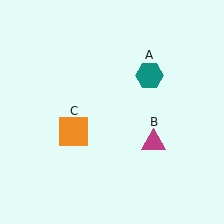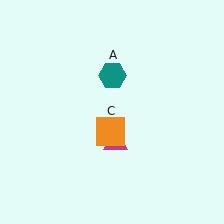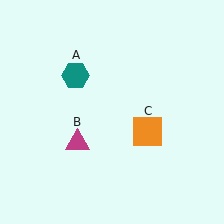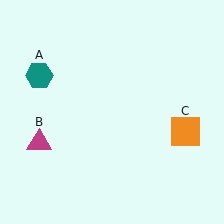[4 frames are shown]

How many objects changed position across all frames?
3 objects changed position: teal hexagon (object A), magenta triangle (object B), orange square (object C).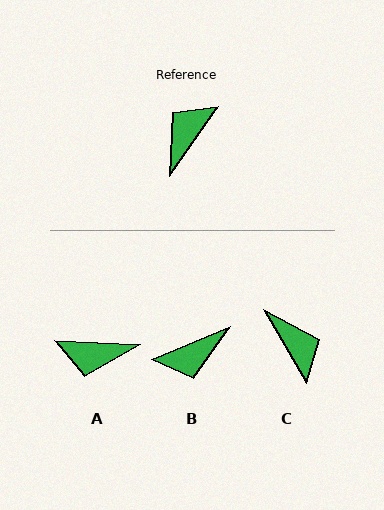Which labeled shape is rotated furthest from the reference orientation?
B, about 148 degrees away.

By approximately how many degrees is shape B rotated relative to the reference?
Approximately 148 degrees counter-clockwise.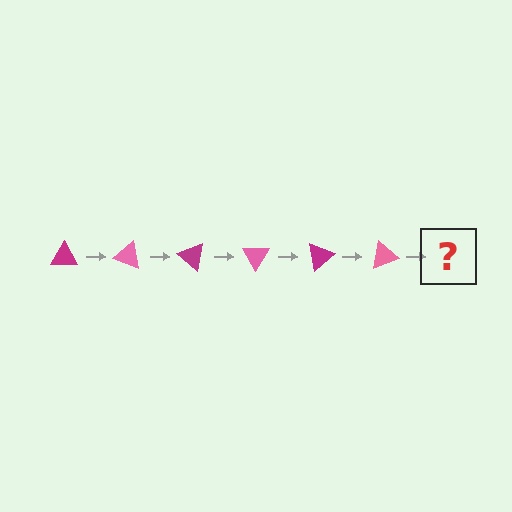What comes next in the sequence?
The next element should be a magenta triangle, rotated 120 degrees from the start.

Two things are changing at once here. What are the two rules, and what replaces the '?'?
The two rules are that it rotates 20 degrees each step and the color cycles through magenta and pink. The '?' should be a magenta triangle, rotated 120 degrees from the start.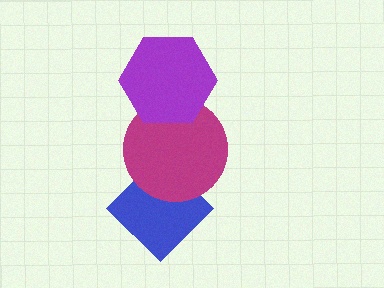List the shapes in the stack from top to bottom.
From top to bottom: the purple hexagon, the magenta circle, the blue diamond.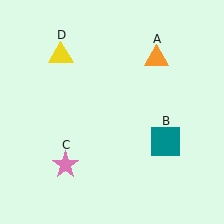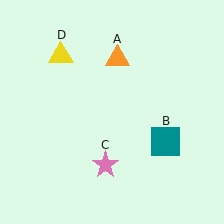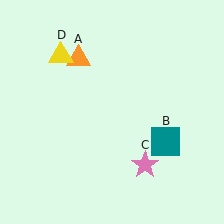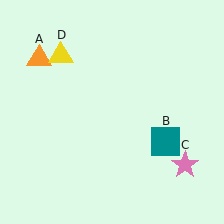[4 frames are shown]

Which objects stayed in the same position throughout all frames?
Teal square (object B) and yellow triangle (object D) remained stationary.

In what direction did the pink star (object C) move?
The pink star (object C) moved right.